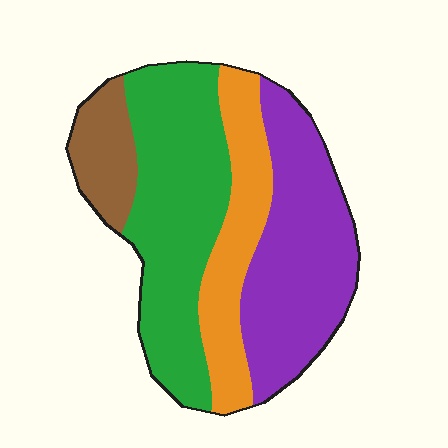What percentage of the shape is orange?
Orange takes up about one fifth (1/5) of the shape.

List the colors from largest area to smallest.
From largest to smallest: green, purple, orange, brown.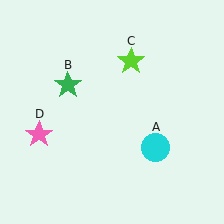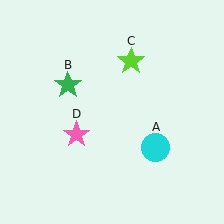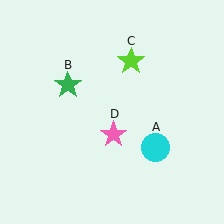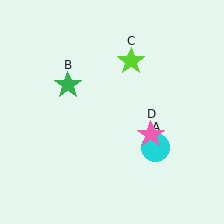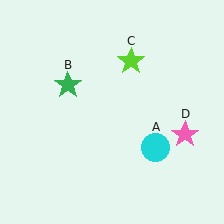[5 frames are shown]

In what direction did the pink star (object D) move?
The pink star (object D) moved right.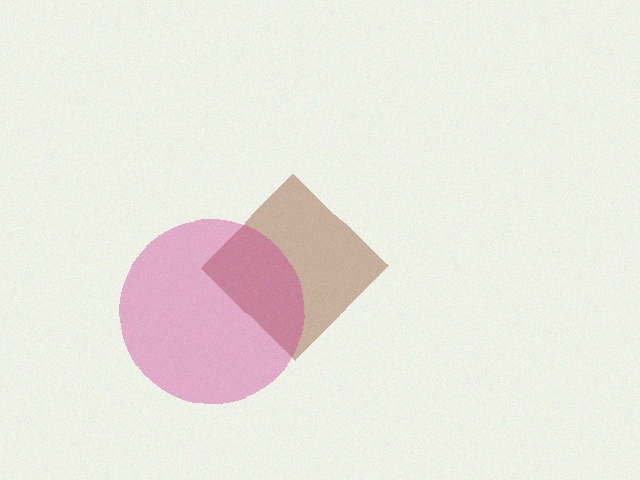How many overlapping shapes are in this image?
There are 2 overlapping shapes in the image.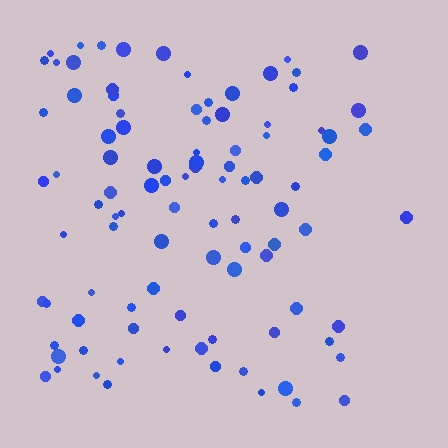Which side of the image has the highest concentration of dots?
The left.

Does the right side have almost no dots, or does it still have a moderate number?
Still a moderate number, just noticeably fewer than the left.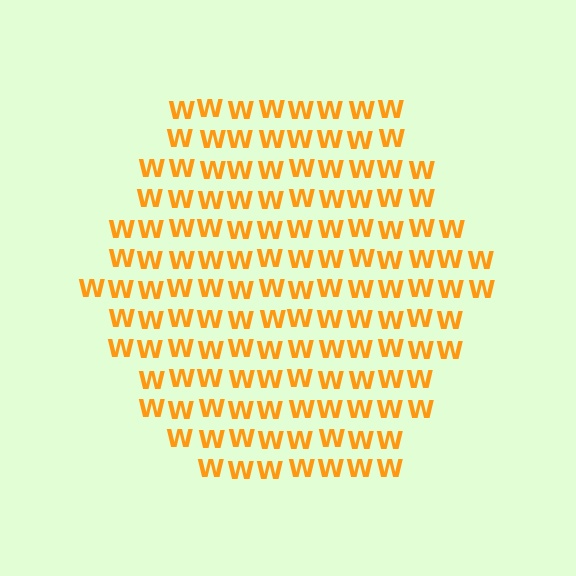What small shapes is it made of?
It is made of small letter W's.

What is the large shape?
The large shape is a hexagon.